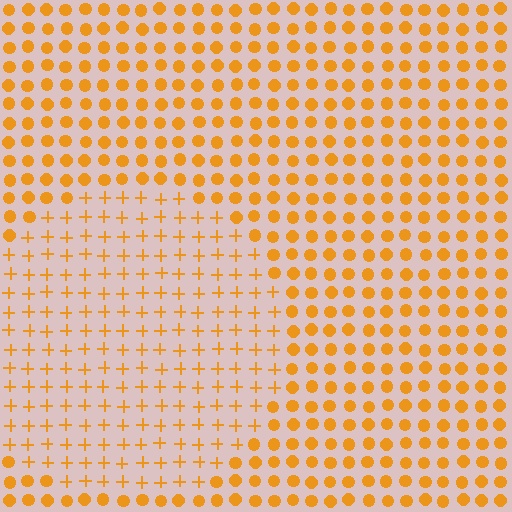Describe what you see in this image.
The image is filled with small orange elements arranged in a uniform grid. A circle-shaped region contains plus signs, while the surrounding area contains circles. The boundary is defined purely by the change in element shape.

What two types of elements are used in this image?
The image uses plus signs inside the circle region and circles outside it.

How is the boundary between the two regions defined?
The boundary is defined by a change in element shape: plus signs inside vs. circles outside. All elements share the same color and spacing.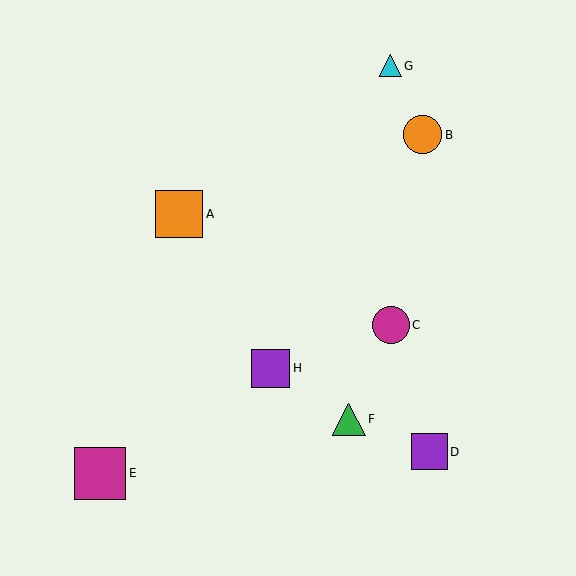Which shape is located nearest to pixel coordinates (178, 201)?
The orange square (labeled A) at (179, 214) is nearest to that location.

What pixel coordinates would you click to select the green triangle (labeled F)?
Click at (349, 419) to select the green triangle F.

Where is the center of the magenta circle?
The center of the magenta circle is at (391, 325).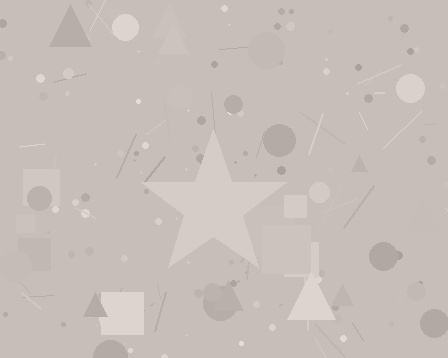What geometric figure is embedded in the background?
A star is embedded in the background.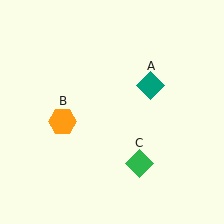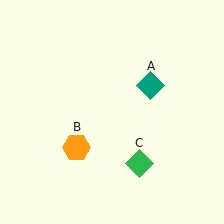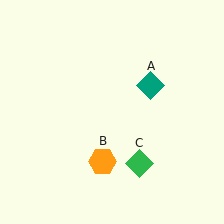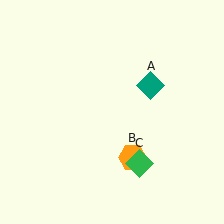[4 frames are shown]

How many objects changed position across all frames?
1 object changed position: orange hexagon (object B).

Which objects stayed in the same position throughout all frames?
Teal diamond (object A) and green diamond (object C) remained stationary.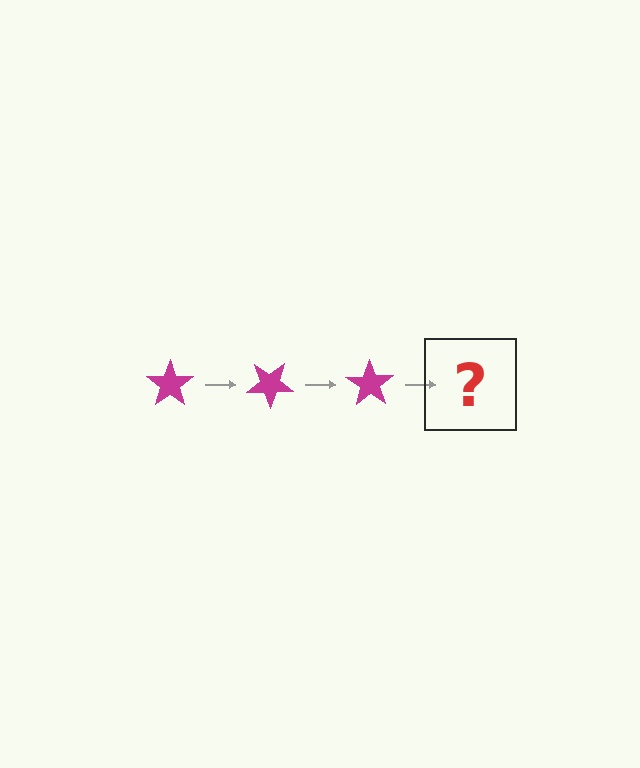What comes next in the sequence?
The next element should be a magenta star rotated 105 degrees.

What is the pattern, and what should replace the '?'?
The pattern is that the star rotates 35 degrees each step. The '?' should be a magenta star rotated 105 degrees.